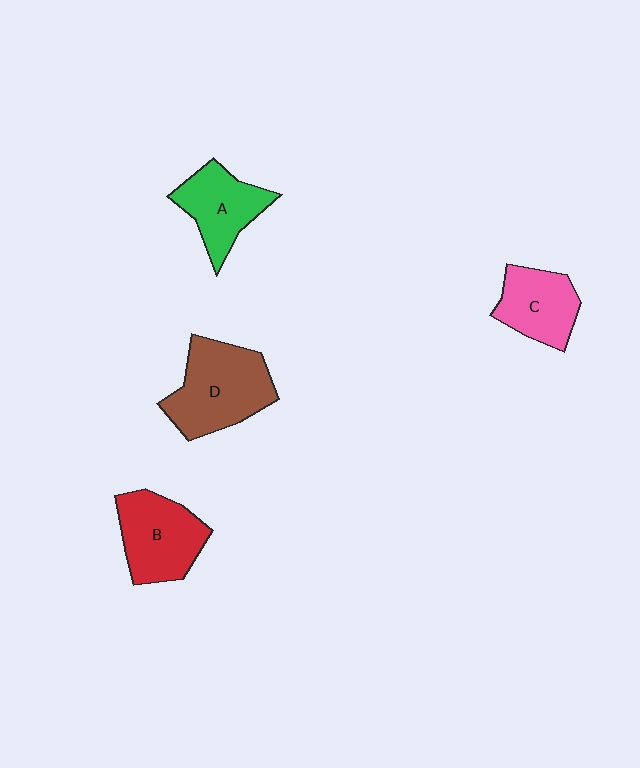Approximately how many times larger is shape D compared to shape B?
Approximately 1.2 times.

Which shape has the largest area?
Shape D (brown).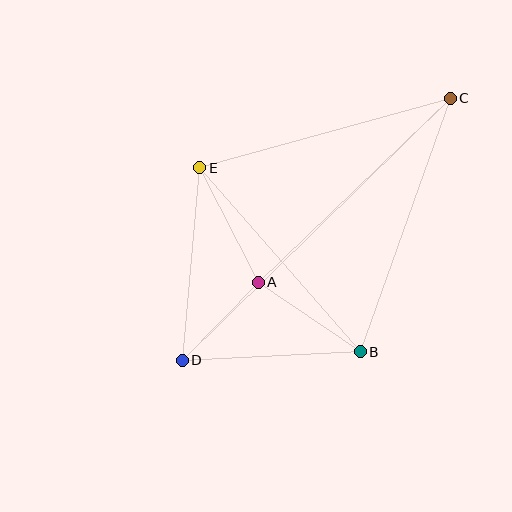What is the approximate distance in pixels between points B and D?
The distance between B and D is approximately 178 pixels.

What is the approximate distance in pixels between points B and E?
The distance between B and E is approximately 244 pixels.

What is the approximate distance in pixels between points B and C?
The distance between B and C is approximately 269 pixels.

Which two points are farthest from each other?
Points C and D are farthest from each other.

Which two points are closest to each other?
Points A and D are closest to each other.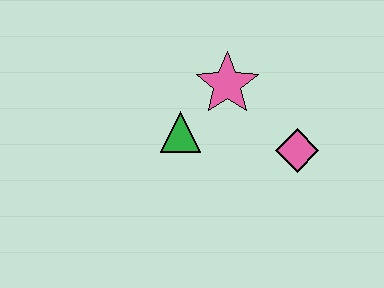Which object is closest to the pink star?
The green triangle is closest to the pink star.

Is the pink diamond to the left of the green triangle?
No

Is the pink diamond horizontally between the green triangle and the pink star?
No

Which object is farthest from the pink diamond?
The green triangle is farthest from the pink diamond.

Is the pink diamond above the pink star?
No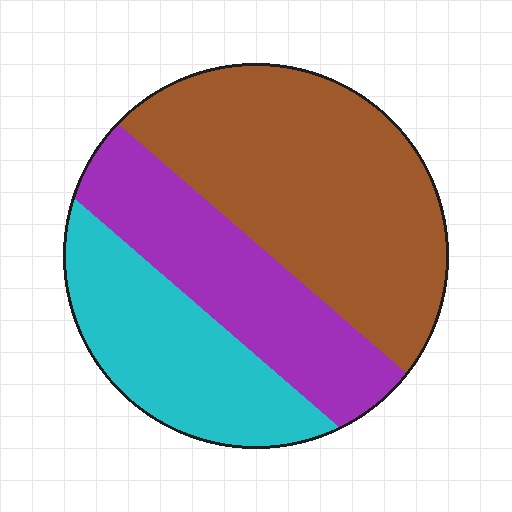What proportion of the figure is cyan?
Cyan takes up about one quarter (1/4) of the figure.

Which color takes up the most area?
Brown, at roughly 45%.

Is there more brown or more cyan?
Brown.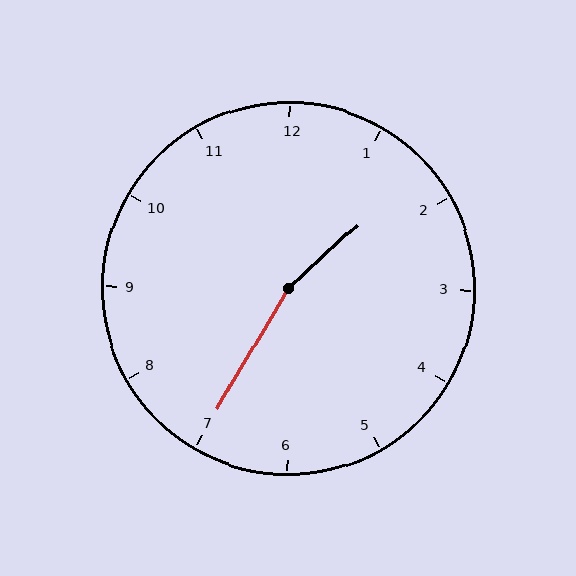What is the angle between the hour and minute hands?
Approximately 162 degrees.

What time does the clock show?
1:35.